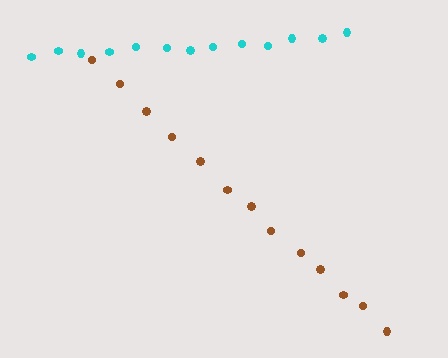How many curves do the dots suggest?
There are 2 distinct paths.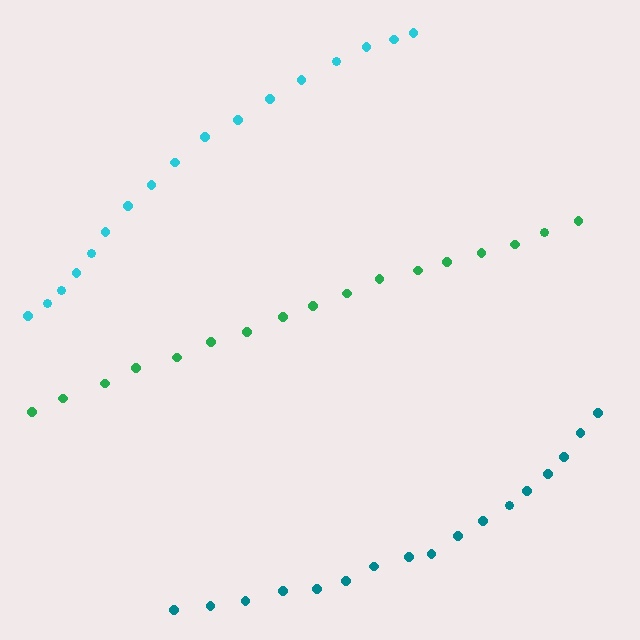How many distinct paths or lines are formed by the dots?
There are 3 distinct paths.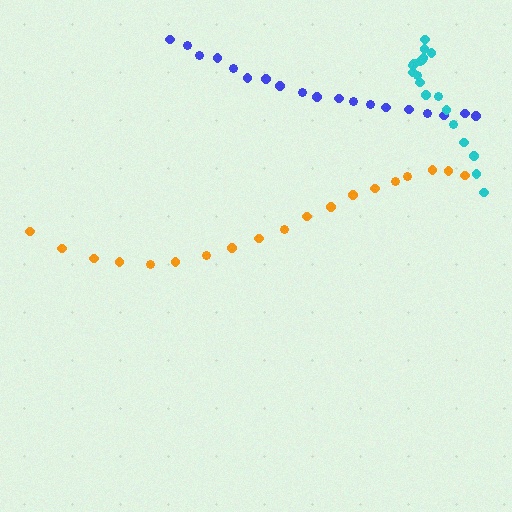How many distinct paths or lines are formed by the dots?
There are 3 distinct paths.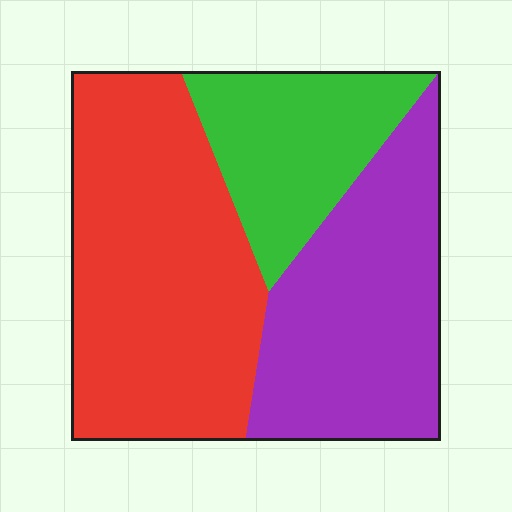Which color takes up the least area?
Green, at roughly 20%.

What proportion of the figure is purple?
Purple covers about 35% of the figure.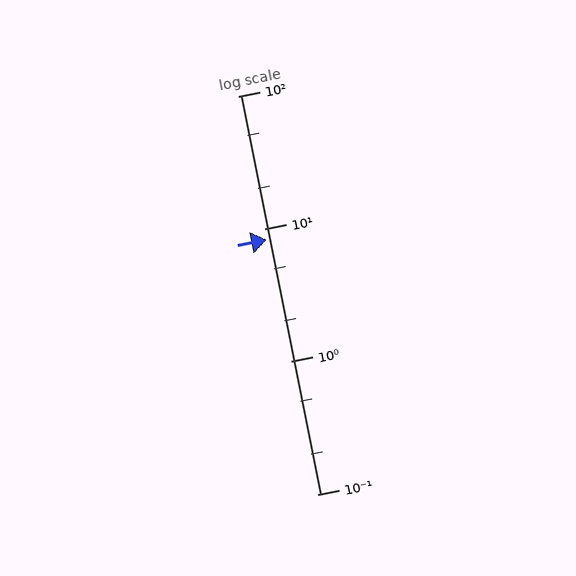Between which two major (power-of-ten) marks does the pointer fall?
The pointer is between 1 and 10.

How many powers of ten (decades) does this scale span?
The scale spans 3 decades, from 0.1 to 100.